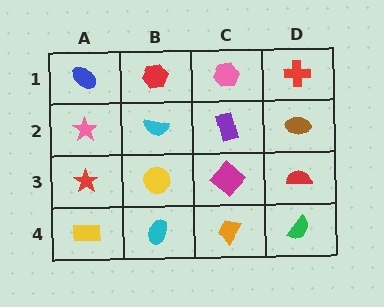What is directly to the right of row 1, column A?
A red hexagon.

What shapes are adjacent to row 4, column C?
A magenta diamond (row 3, column C), a cyan ellipse (row 4, column B), a green semicircle (row 4, column D).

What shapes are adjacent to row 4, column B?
A yellow circle (row 3, column B), a yellow rectangle (row 4, column A), an orange trapezoid (row 4, column C).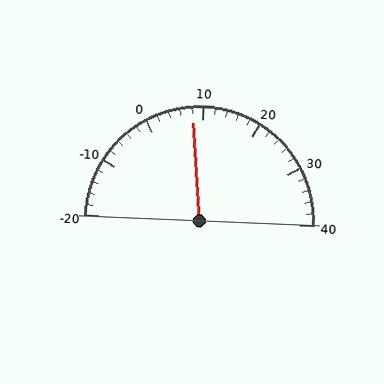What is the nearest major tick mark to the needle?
The nearest major tick mark is 10.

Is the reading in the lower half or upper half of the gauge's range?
The reading is in the lower half of the range (-20 to 40).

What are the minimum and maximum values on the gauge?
The gauge ranges from -20 to 40.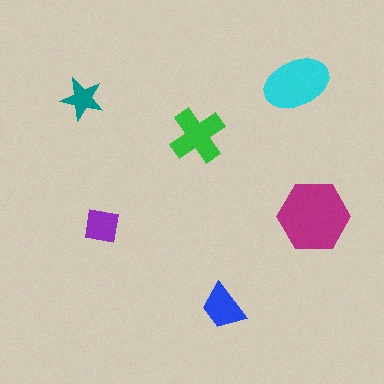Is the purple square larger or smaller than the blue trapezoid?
Smaller.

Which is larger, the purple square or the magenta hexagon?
The magenta hexagon.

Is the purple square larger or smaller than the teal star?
Larger.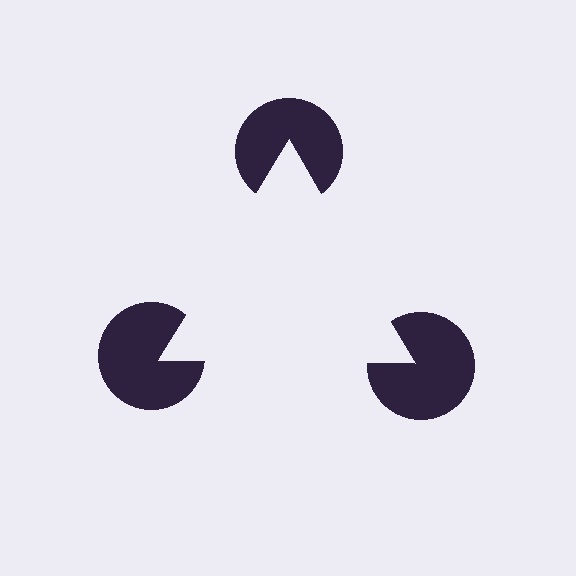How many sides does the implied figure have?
3 sides.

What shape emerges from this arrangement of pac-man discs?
An illusory triangle — its edges are inferred from the aligned wedge cuts in the pac-man discs, not physically drawn.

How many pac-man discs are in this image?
There are 3 — one at each vertex of the illusory triangle.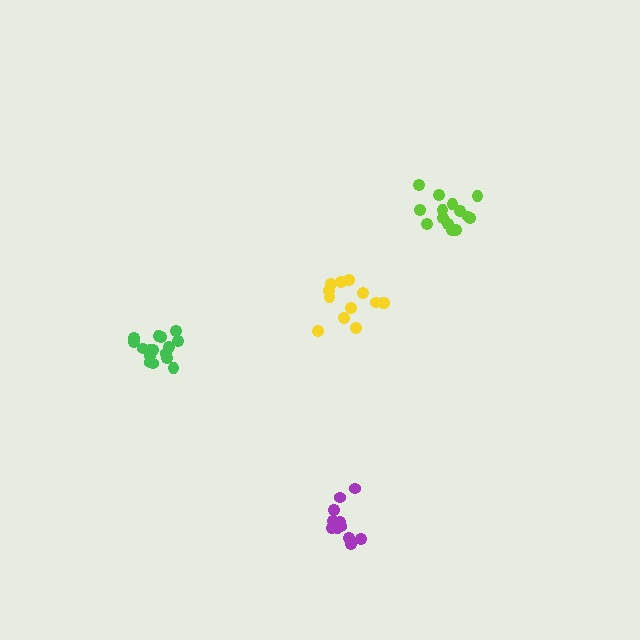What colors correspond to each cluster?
The clusters are colored: green, purple, lime, yellow.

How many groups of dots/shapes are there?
There are 4 groups.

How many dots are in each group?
Group 1: 16 dots, Group 2: 12 dots, Group 3: 14 dots, Group 4: 13 dots (55 total).